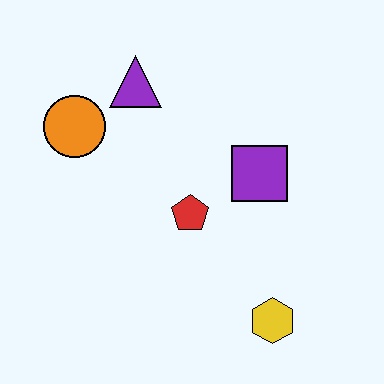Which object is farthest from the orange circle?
The yellow hexagon is farthest from the orange circle.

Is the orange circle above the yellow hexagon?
Yes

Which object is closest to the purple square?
The red pentagon is closest to the purple square.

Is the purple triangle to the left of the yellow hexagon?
Yes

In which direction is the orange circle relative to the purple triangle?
The orange circle is to the left of the purple triangle.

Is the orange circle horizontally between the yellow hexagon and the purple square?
No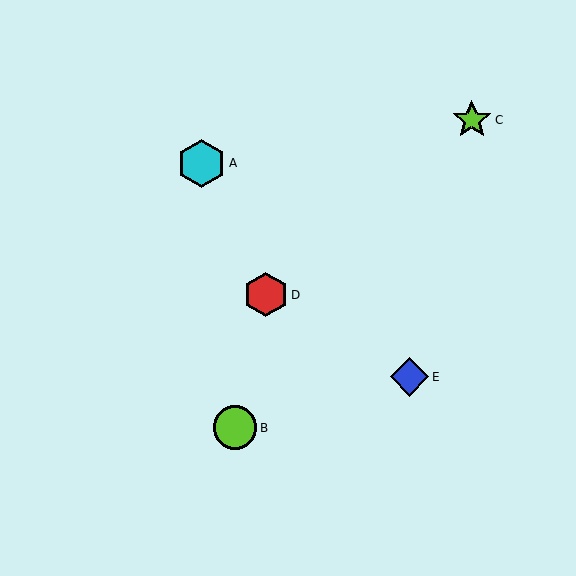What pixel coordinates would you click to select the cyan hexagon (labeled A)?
Click at (201, 163) to select the cyan hexagon A.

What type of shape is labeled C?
Shape C is a lime star.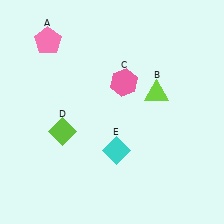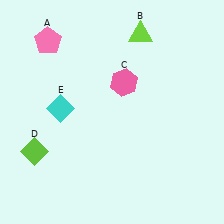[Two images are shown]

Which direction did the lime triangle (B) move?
The lime triangle (B) moved up.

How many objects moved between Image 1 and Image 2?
3 objects moved between the two images.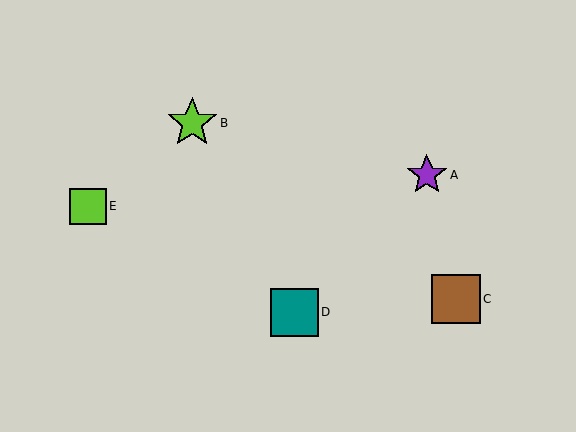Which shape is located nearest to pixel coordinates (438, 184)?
The purple star (labeled A) at (427, 175) is nearest to that location.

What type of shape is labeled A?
Shape A is a purple star.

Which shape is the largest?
The lime star (labeled B) is the largest.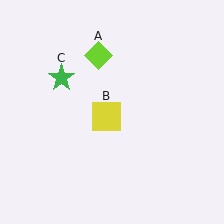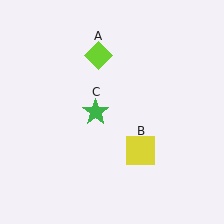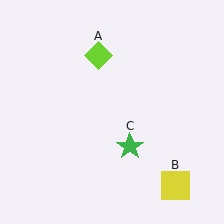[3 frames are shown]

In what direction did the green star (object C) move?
The green star (object C) moved down and to the right.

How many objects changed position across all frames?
2 objects changed position: yellow square (object B), green star (object C).